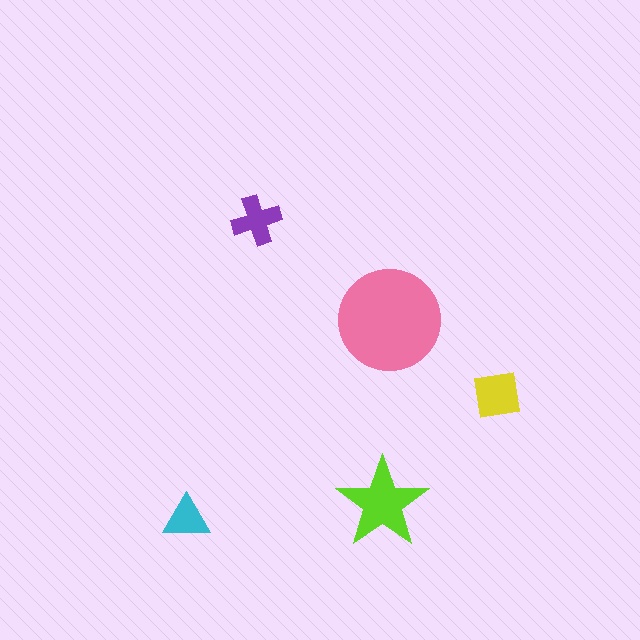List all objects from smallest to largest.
The cyan triangle, the purple cross, the yellow square, the lime star, the pink circle.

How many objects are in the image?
There are 5 objects in the image.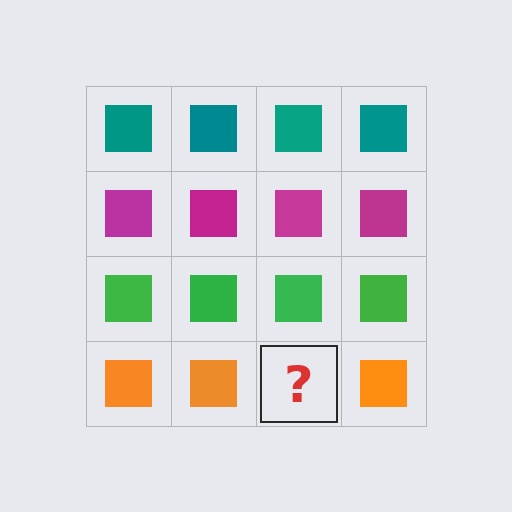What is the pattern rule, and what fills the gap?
The rule is that each row has a consistent color. The gap should be filled with an orange square.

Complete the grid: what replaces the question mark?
The question mark should be replaced with an orange square.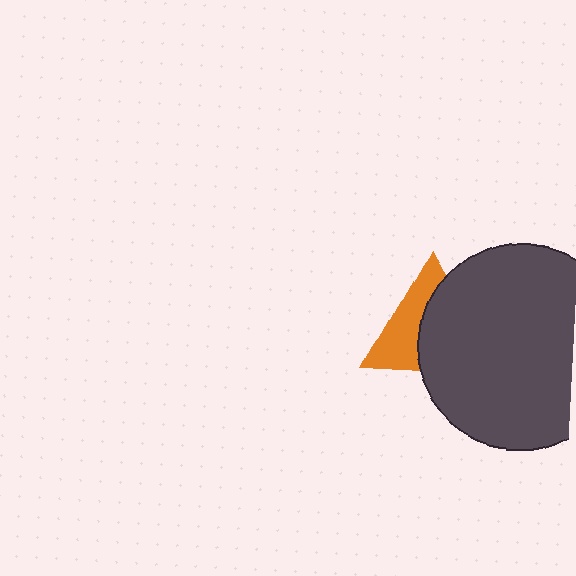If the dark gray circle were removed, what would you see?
You would see the complete orange triangle.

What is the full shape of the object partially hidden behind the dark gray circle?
The partially hidden object is an orange triangle.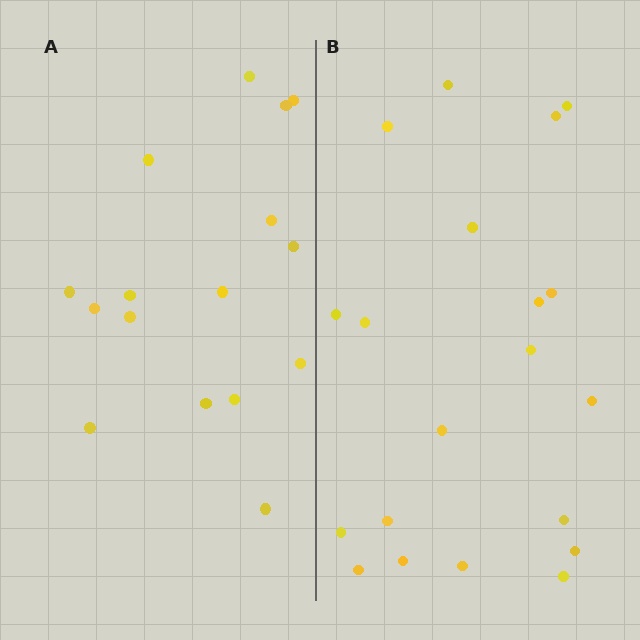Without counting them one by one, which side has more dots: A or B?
Region B (the right region) has more dots.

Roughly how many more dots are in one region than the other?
Region B has about 4 more dots than region A.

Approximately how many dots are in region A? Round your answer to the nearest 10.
About 20 dots. (The exact count is 16, which rounds to 20.)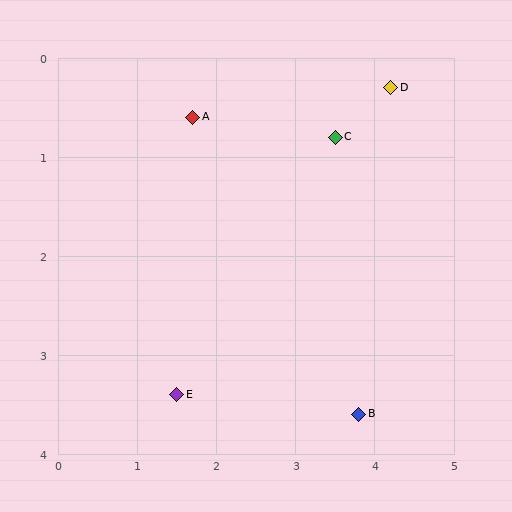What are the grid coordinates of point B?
Point B is at approximately (3.8, 3.6).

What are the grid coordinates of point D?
Point D is at approximately (4.2, 0.3).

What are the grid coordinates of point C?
Point C is at approximately (3.5, 0.8).